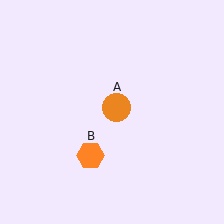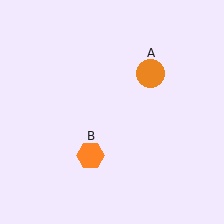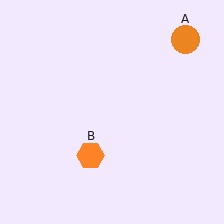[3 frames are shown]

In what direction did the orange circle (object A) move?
The orange circle (object A) moved up and to the right.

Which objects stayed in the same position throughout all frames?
Orange hexagon (object B) remained stationary.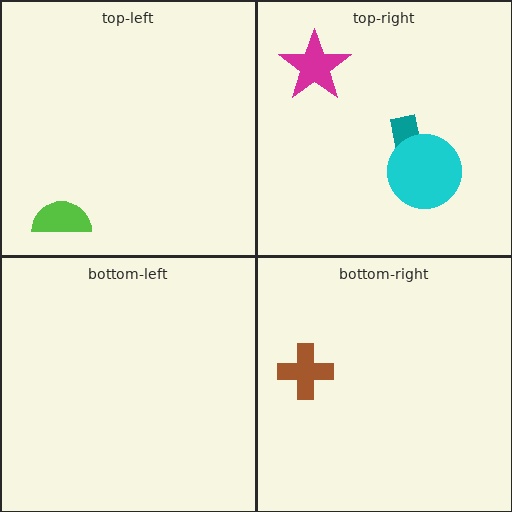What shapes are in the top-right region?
The teal arrow, the cyan circle, the magenta star.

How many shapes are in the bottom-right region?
1.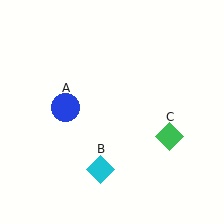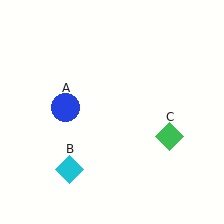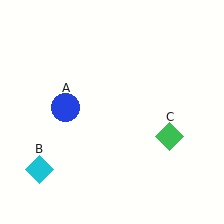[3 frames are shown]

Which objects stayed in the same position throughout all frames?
Blue circle (object A) and green diamond (object C) remained stationary.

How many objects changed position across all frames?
1 object changed position: cyan diamond (object B).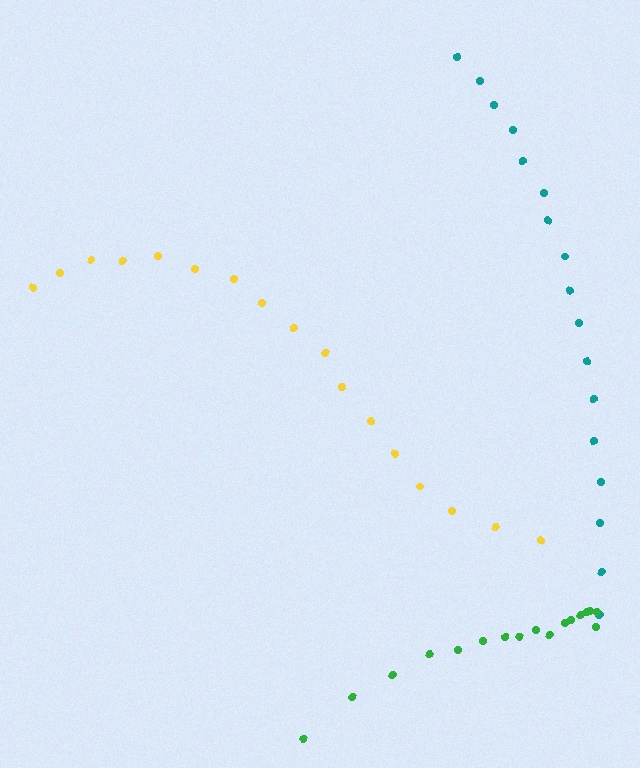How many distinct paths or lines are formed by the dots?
There are 3 distinct paths.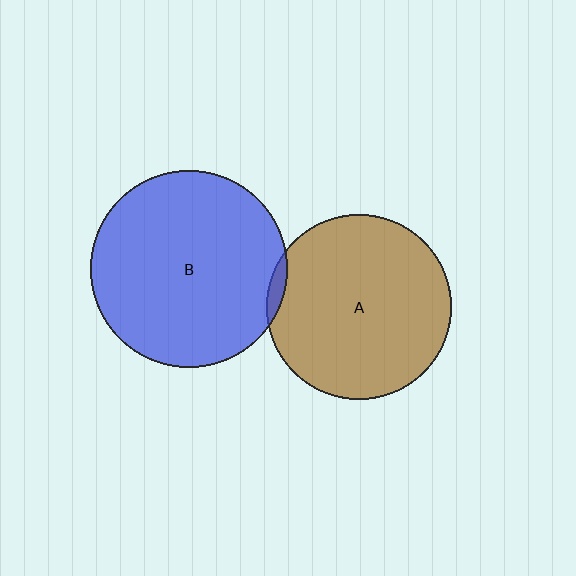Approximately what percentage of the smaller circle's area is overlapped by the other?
Approximately 5%.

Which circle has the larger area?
Circle B (blue).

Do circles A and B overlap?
Yes.